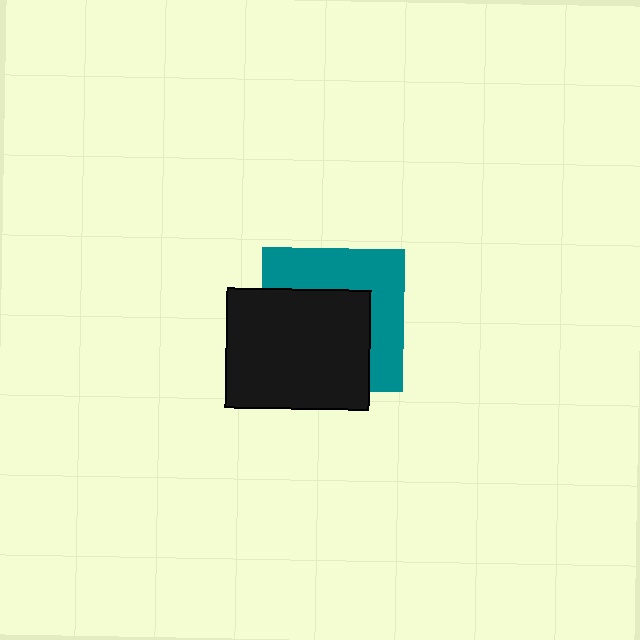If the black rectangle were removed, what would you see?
You would see the complete teal square.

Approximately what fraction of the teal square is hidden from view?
Roughly 55% of the teal square is hidden behind the black rectangle.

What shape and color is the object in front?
The object in front is a black rectangle.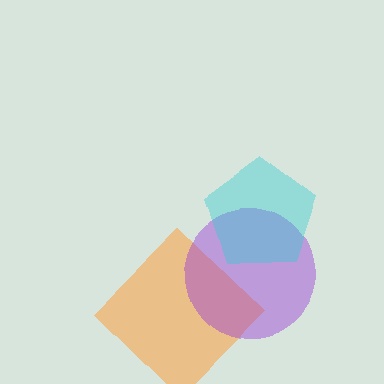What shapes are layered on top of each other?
The layered shapes are: an orange diamond, a purple circle, a cyan pentagon.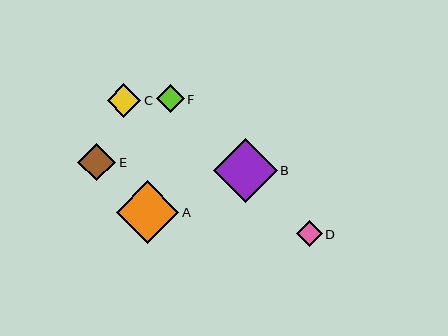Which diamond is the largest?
Diamond B is the largest with a size of approximately 63 pixels.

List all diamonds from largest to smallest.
From largest to smallest: B, A, E, C, F, D.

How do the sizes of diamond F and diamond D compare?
Diamond F and diamond D are approximately the same size.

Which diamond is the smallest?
Diamond D is the smallest with a size of approximately 26 pixels.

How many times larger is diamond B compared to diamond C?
Diamond B is approximately 1.9 times the size of diamond C.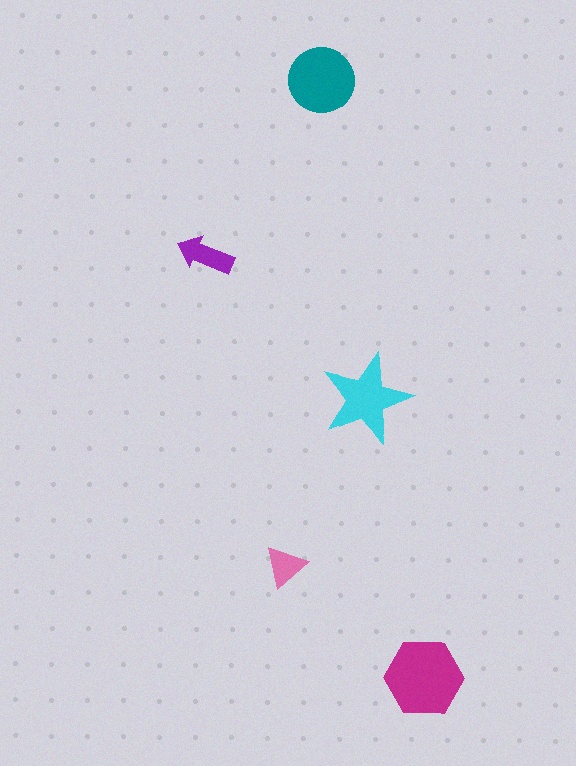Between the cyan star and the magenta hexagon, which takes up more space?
The magenta hexagon.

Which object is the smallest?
The pink triangle.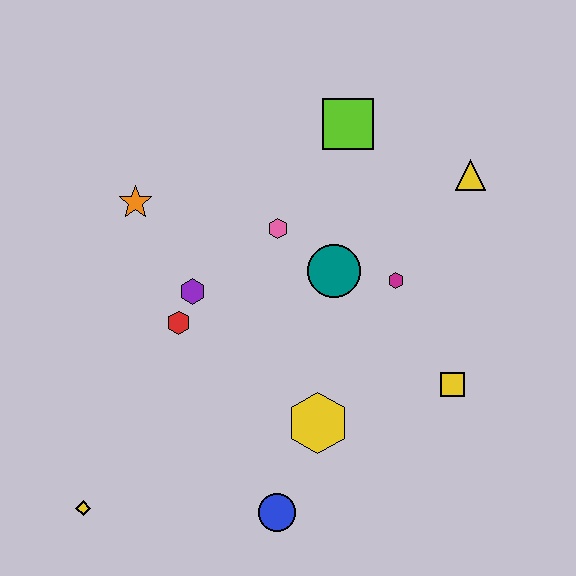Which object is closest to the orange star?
The purple hexagon is closest to the orange star.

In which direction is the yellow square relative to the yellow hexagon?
The yellow square is to the right of the yellow hexagon.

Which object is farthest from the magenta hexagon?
The yellow diamond is farthest from the magenta hexagon.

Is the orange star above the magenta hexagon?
Yes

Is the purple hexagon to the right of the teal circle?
No